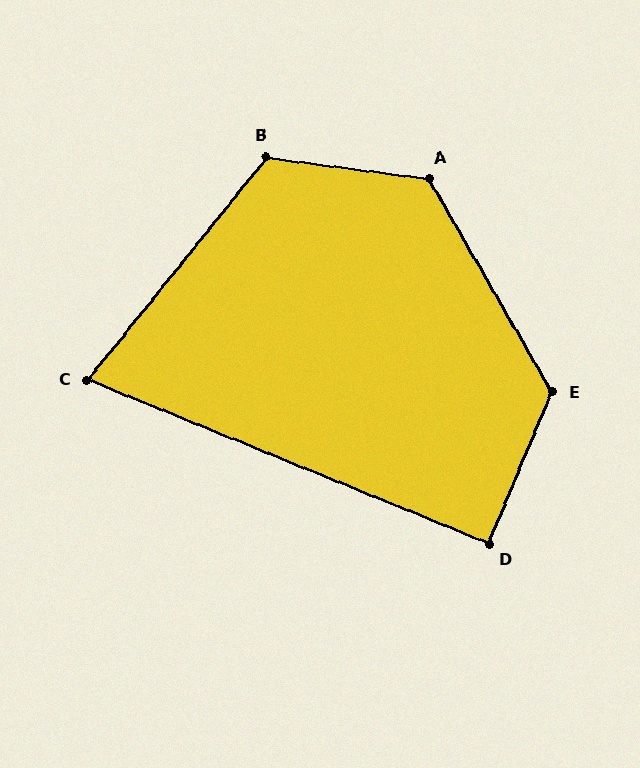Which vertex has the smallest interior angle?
C, at approximately 73 degrees.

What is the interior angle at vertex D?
Approximately 91 degrees (approximately right).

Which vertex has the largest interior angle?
A, at approximately 127 degrees.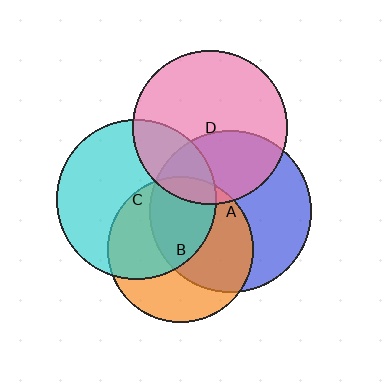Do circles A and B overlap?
Yes.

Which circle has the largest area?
Circle A (blue).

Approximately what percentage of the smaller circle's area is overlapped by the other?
Approximately 55%.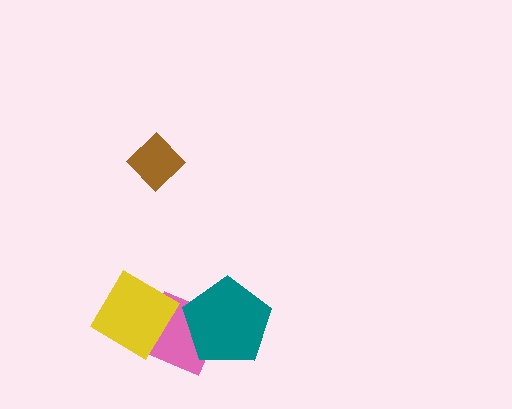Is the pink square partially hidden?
Yes, it is partially covered by another shape.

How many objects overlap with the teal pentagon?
1 object overlaps with the teal pentagon.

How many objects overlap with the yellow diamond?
1 object overlaps with the yellow diamond.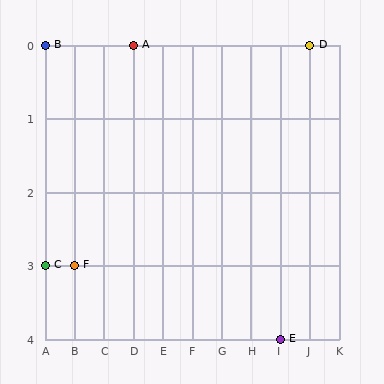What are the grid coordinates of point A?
Point A is at grid coordinates (D, 0).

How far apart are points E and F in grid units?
Points E and F are 7 columns and 1 row apart (about 7.1 grid units diagonally).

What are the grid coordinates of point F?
Point F is at grid coordinates (B, 3).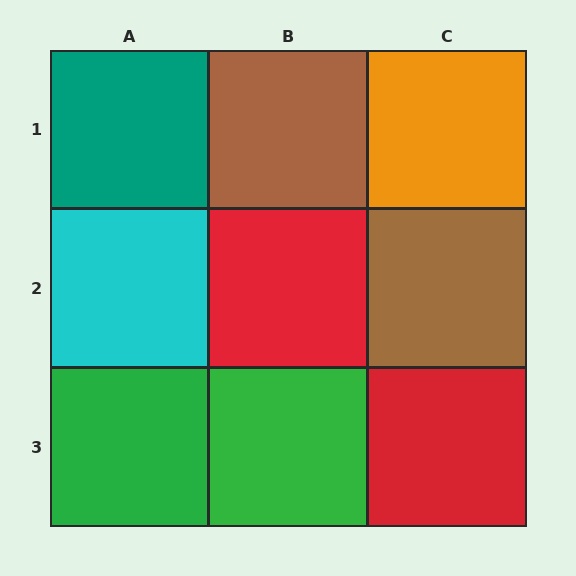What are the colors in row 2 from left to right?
Cyan, red, brown.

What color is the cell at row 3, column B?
Green.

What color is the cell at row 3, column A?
Green.